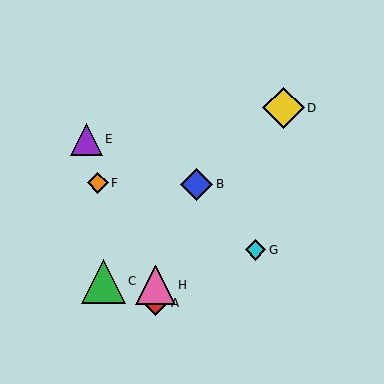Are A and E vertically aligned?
No, A is at x≈155 and E is at x≈86.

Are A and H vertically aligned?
Yes, both are at x≈155.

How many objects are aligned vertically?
2 objects (A, H) are aligned vertically.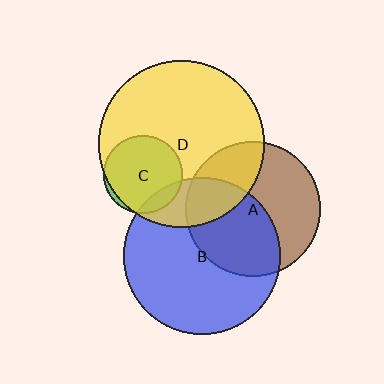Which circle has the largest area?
Circle D (yellow).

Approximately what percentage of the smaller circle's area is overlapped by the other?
Approximately 50%.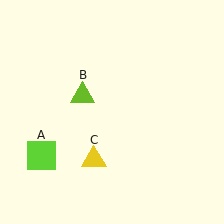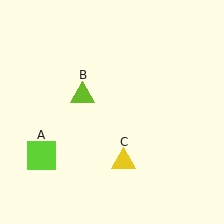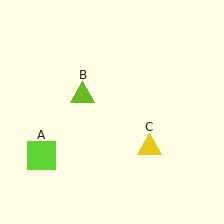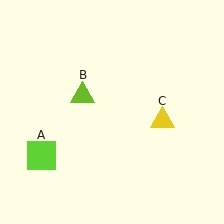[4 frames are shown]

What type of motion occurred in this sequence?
The yellow triangle (object C) rotated counterclockwise around the center of the scene.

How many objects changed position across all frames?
1 object changed position: yellow triangle (object C).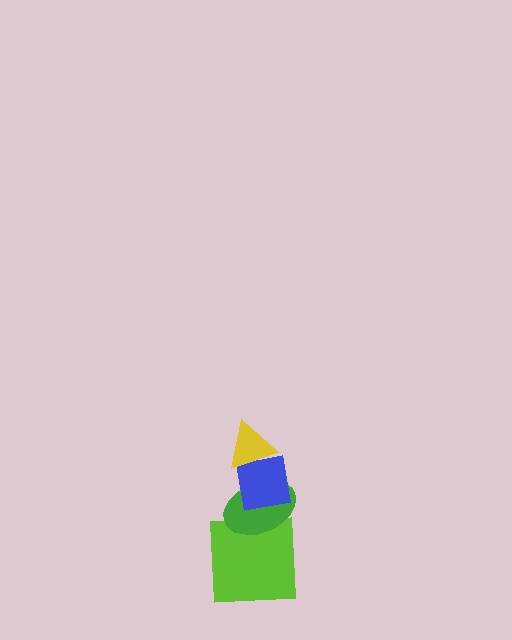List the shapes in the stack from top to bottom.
From top to bottom: the yellow triangle, the blue square, the green ellipse, the lime square.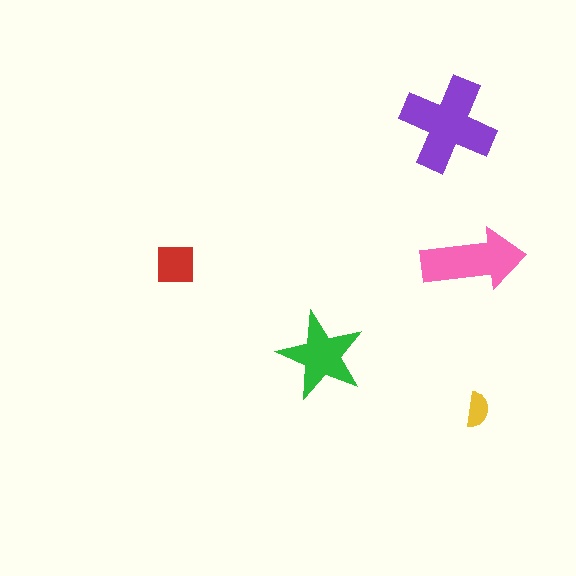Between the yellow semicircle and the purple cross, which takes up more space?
The purple cross.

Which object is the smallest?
The yellow semicircle.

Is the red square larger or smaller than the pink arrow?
Smaller.